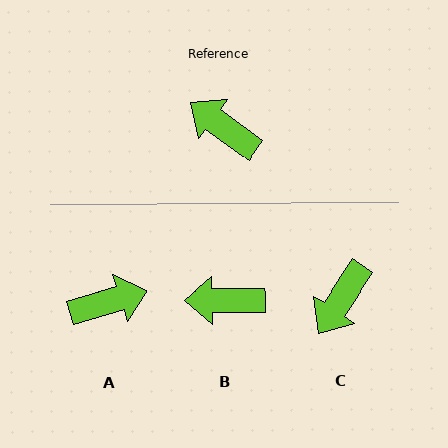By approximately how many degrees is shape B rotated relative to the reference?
Approximately 37 degrees counter-clockwise.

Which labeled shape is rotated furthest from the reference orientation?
A, about 127 degrees away.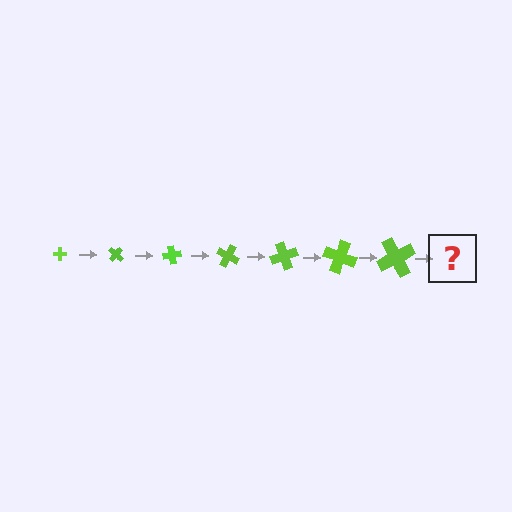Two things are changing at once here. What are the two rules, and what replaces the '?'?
The two rules are that the cross grows larger each step and it rotates 40 degrees each step. The '?' should be a cross, larger than the previous one and rotated 280 degrees from the start.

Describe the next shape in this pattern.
It should be a cross, larger than the previous one and rotated 280 degrees from the start.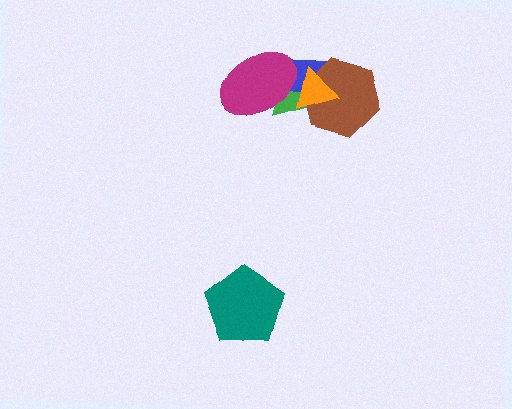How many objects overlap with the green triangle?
4 objects overlap with the green triangle.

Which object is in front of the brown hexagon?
The orange triangle is in front of the brown hexagon.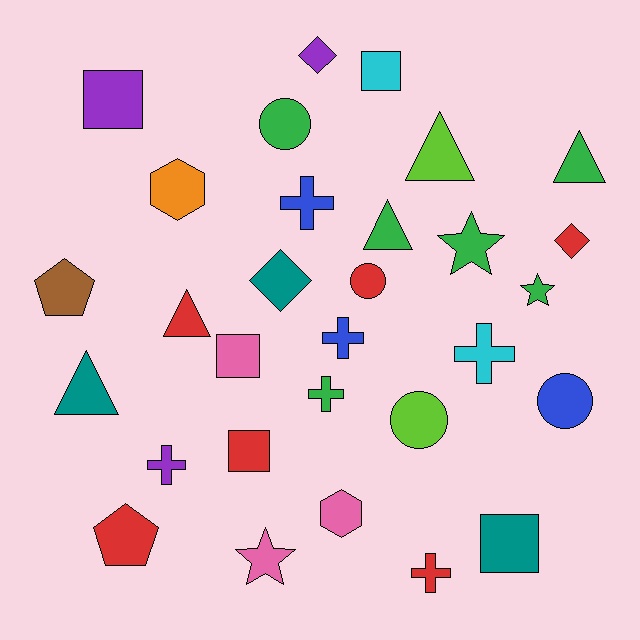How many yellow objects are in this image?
There are no yellow objects.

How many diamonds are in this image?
There are 3 diamonds.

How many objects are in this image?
There are 30 objects.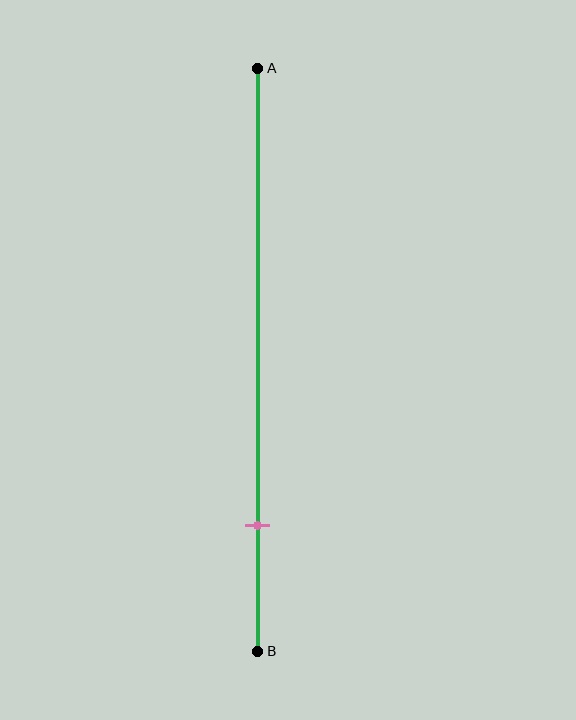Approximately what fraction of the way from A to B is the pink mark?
The pink mark is approximately 80% of the way from A to B.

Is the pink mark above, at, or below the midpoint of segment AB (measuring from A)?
The pink mark is below the midpoint of segment AB.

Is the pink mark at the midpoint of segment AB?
No, the mark is at about 80% from A, not at the 50% midpoint.